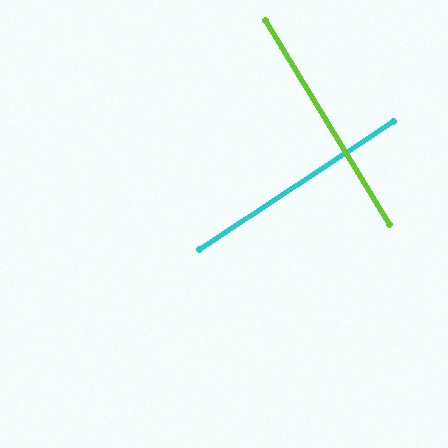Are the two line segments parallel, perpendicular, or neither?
Perpendicular — they meet at approximately 88°.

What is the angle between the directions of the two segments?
Approximately 88 degrees.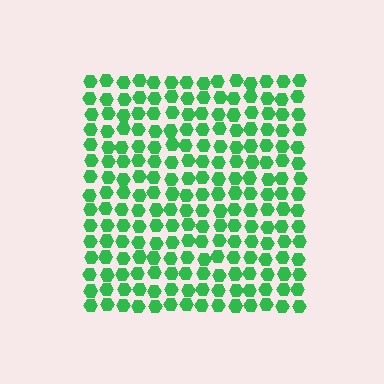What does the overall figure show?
The overall figure shows a square.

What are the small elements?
The small elements are hexagons.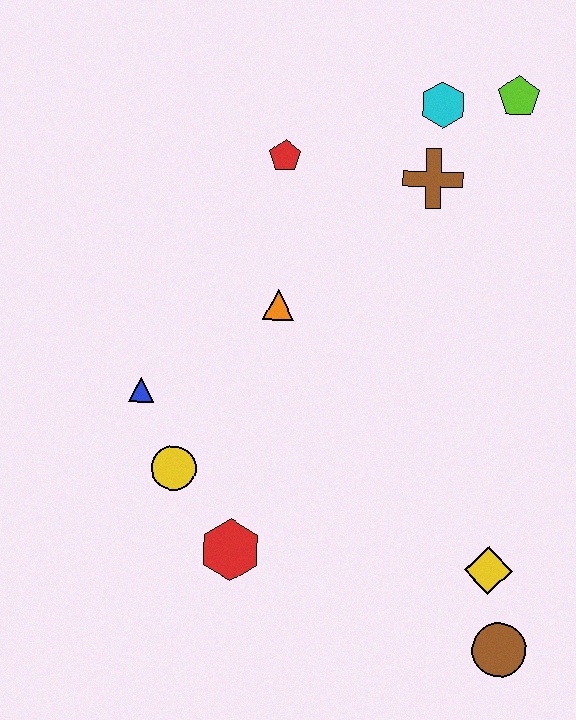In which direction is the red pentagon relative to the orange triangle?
The red pentagon is above the orange triangle.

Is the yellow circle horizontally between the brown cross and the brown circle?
No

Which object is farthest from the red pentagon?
The brown circle is farthest from the red pentagon.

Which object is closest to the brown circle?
The yellow diamond is closest to the brown circle.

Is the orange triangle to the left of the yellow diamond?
Yes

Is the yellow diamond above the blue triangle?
No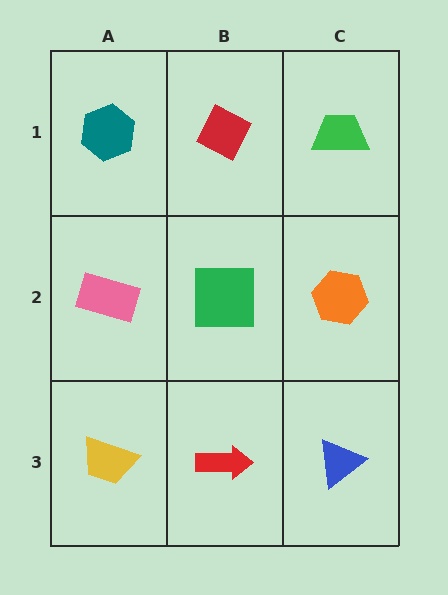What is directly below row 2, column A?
A yellow trapezoid.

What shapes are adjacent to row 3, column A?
A pink rectangle (row 2, column A), a red arrow (row 3, column B).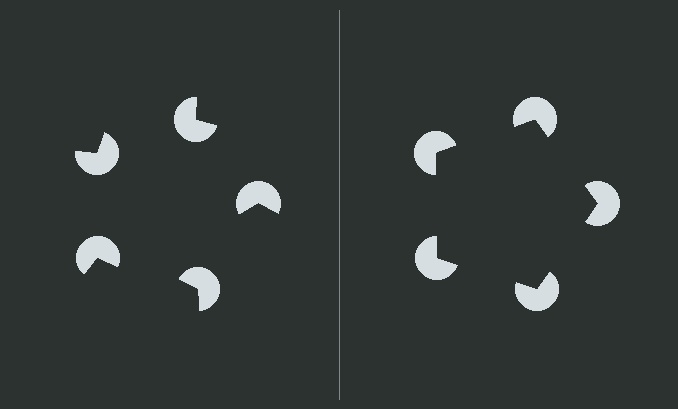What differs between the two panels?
The pac-man discs are positioned identically on both sides; only the wedge orientations differ. On the right they align to a pentagon; on the left they are misaligned.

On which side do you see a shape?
An illusory pentagon appears on the right side. On the left side the wedge cuts are rotated, so no coherent shape forms.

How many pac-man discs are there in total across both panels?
10 — 5 on each side.